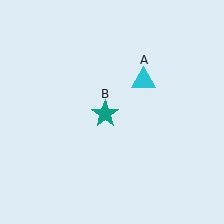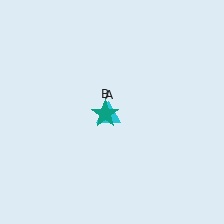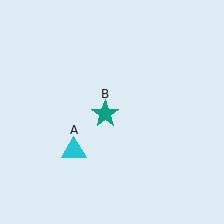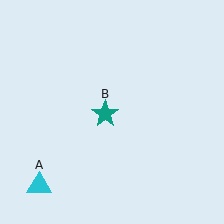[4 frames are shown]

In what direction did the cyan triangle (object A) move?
The cyan triangle (object A) moved down and to the left.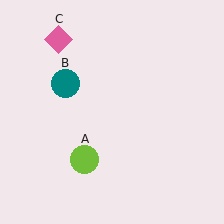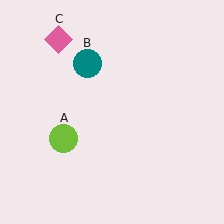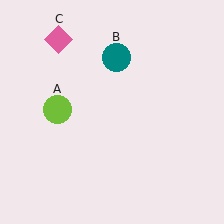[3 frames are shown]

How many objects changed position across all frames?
2 objects changed position: lime circle (object A), teal circle (object B).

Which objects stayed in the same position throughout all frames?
Pink diamond (object C) remained stationary.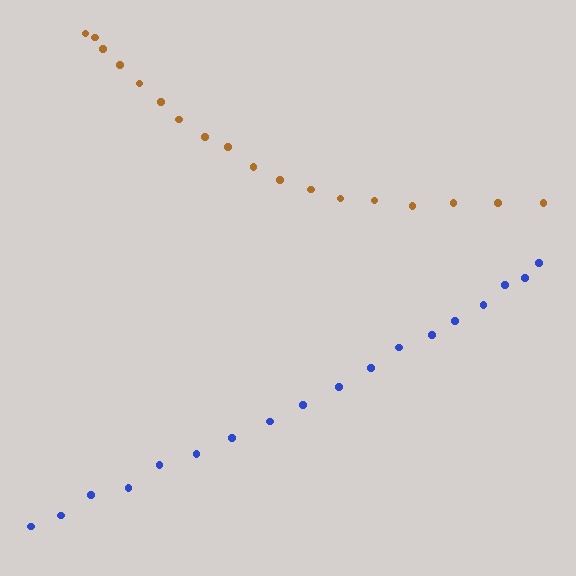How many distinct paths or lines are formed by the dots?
There are 2 distinct paths.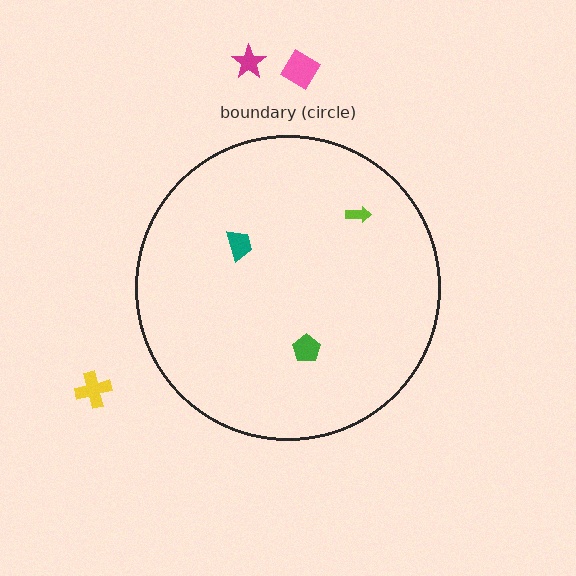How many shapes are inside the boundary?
3 inside, 3 outside.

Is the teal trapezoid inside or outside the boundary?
Inside.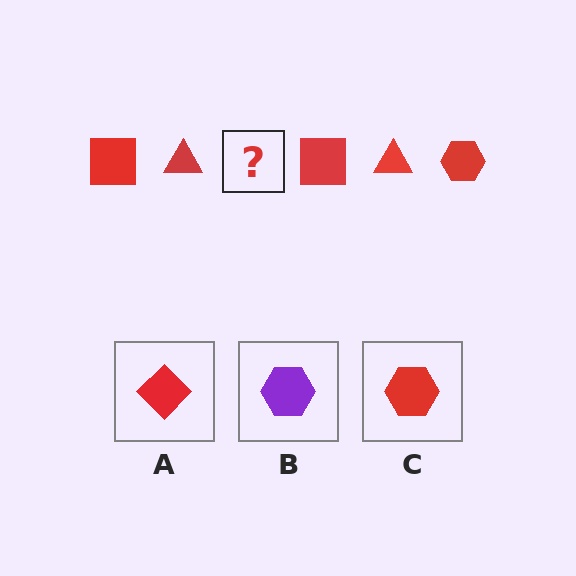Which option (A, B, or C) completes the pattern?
C.